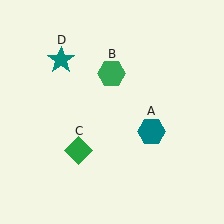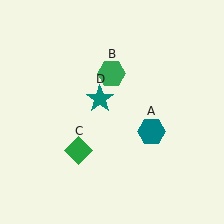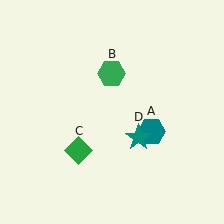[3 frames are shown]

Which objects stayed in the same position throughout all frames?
Teal hexagon (object A) and green hexagon (object B) and green diamond (object C) remained stationary.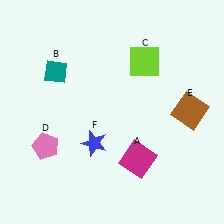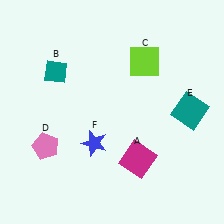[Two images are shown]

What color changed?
The square (E) changed from brown in Image 1 to teal in Image 2.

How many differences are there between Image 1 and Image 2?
There is 1 difference between the two images.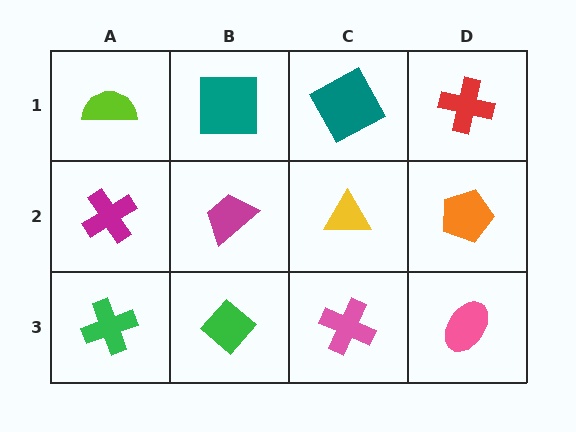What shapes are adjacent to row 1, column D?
An orange pentagon (row 2, column D), a teal square (row 1, column C).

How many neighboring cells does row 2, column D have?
3.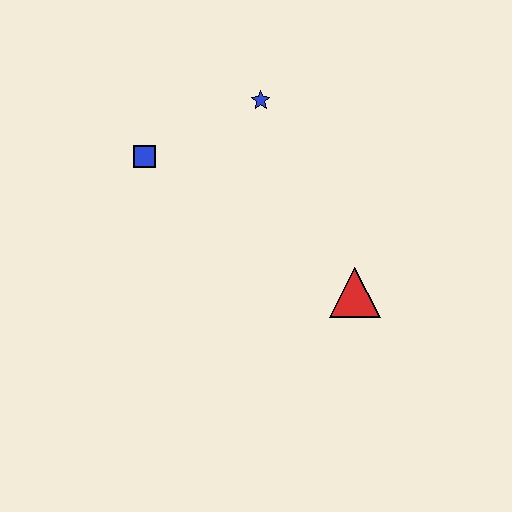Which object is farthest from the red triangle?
The blue square is farthest from the red triangle.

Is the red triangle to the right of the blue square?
Yes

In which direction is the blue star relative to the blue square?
The blue star is to the right of the blue square.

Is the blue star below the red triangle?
No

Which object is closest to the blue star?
The blue square is closest to the blue star.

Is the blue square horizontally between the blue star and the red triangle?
No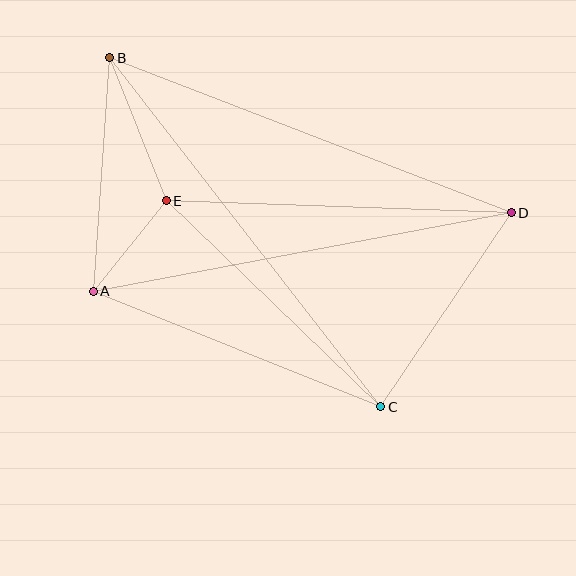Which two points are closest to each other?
Points A and E are closest to each other.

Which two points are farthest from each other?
Points B and C are farthest from each other.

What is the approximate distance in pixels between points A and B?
The distance between A and B is approximately 234 pixels.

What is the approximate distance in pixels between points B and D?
The distance between B and D is approximately 431 pixels.